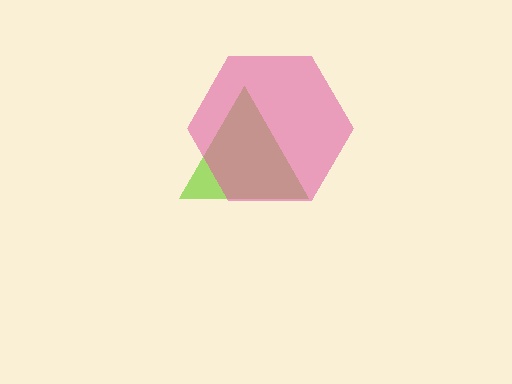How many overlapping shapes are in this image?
There are 2 overlapping shapes in the image.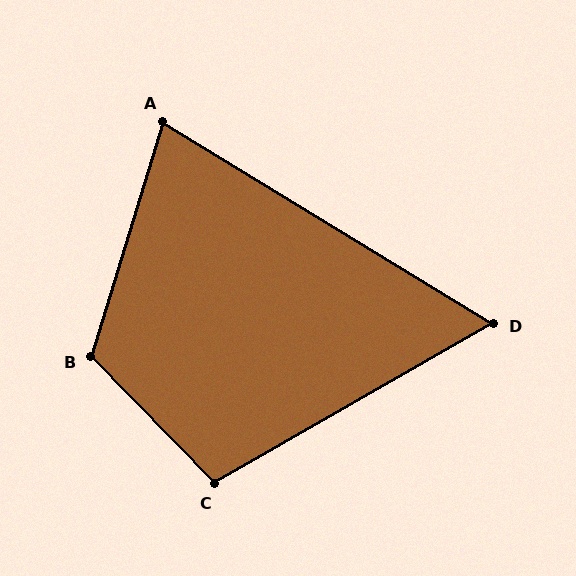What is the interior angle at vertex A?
Approximately 76 degrees (acute).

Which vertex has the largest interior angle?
B, at approximately 119 degrees.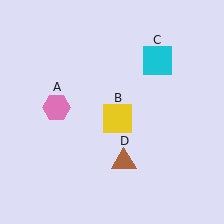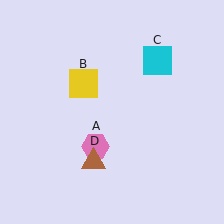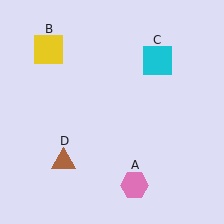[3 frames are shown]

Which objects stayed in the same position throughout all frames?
Cyan square (object C) remained stationary.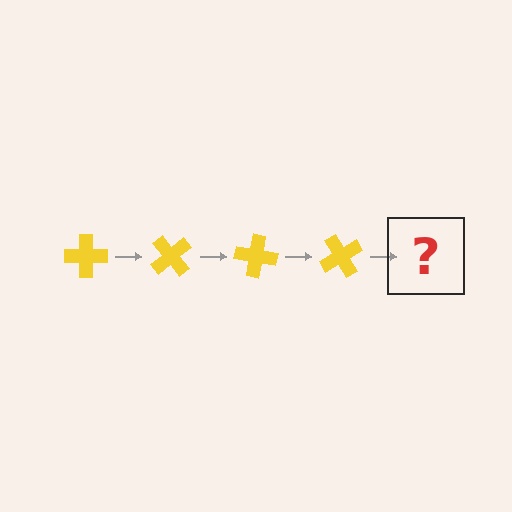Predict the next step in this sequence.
The next step is a yellow cross rotated 200 degrees.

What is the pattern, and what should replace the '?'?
The pattern is that the cross rotates 50 degrees each step. The '?' should be a yellow cross rotated 200 degrees.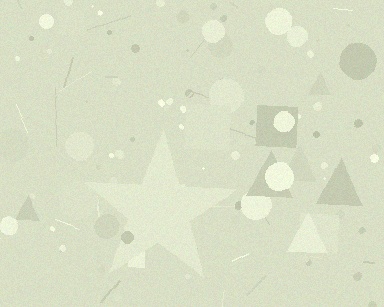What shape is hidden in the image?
A star is hidden in the image.